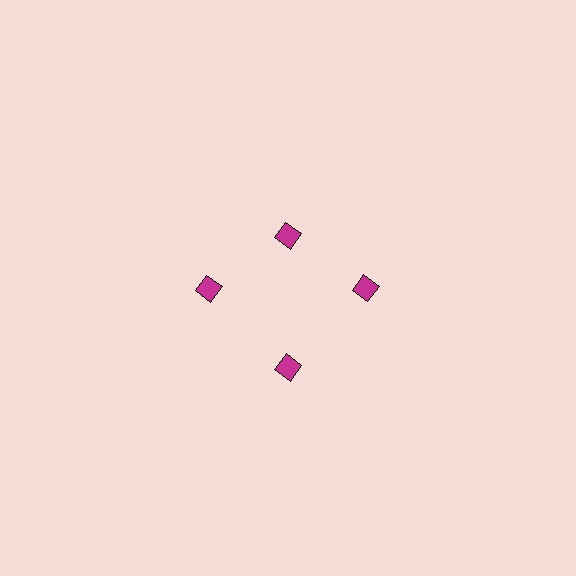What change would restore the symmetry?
The symmetry would be restored by moving it outward, back onto the ring so that all 4 diamonds sit at equal angles and equal distance from the center.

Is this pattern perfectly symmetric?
No. The 4 magenta diamonds are arranged in a ring, but one element near the 12 o'clock position is pulled inward toward the center, breaking the 4-fold rotational symmetry.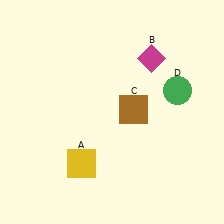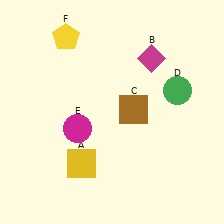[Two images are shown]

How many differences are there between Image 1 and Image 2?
There are 2 differences between the two images.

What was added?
A magenta circle (E), a yellow pentagon (F) were added in Image 2.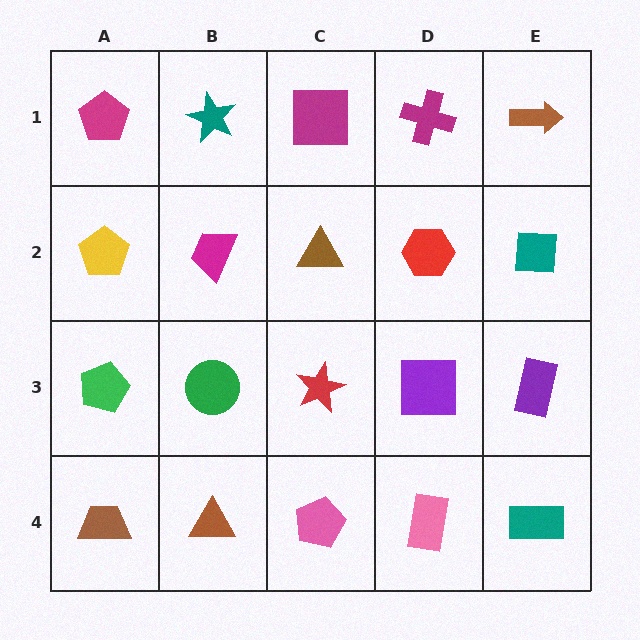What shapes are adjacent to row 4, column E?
A purple rectangle (row 3, column E), a pink rectangle (row 4, column D).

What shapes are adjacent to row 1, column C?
A brown triangle (row 2, column C), a teal star (row 1, column B), a magenta cross (row 1, column D).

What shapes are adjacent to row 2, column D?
A magenta cross (row 1, column D), a purple square (row 3, column D), a brown triangle (row 2, column C), a teal square (row 2, column E).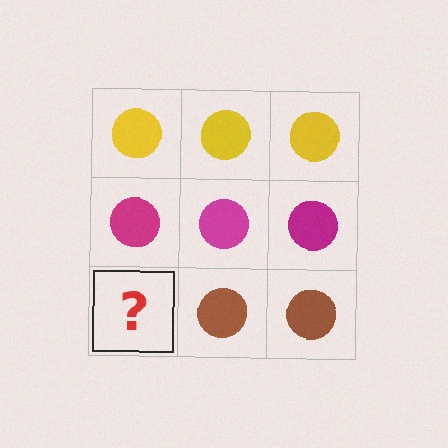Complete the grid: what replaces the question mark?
The question mark should be replaced with a brown circle.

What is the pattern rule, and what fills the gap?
The rule is that each row has a consistent color. The gap should be filled with a brown circle.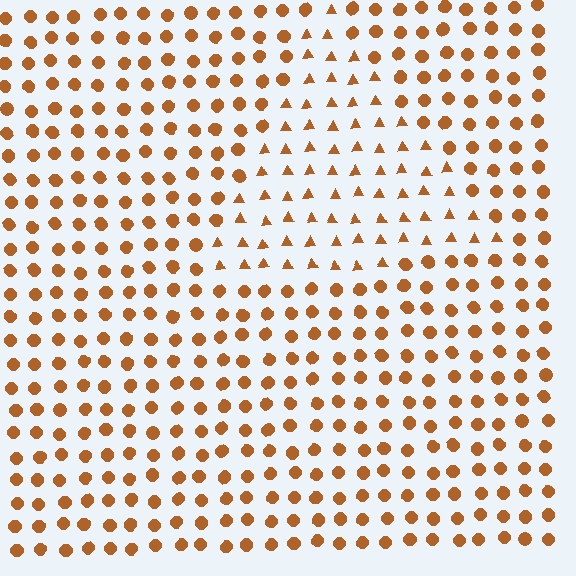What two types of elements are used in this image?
The image uses triangles inside the triangle region and circles outside it.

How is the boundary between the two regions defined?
The boundary is defined by a change in element shape: triangles inside vs. circles outside. All elements share the same color and spacing.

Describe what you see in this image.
The image is filled with small brown elements arranged in a uniform grid. A triangle-shaped region contains triangles, while the surrounding area contains circles. The boundary is defined purely by the change in element shape.